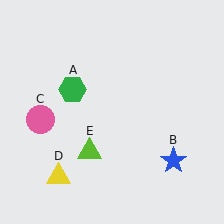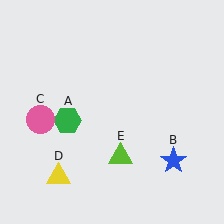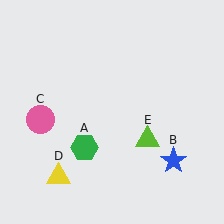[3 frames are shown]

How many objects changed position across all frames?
2 objects changed position: green hexagon (object A), lime triangle (object E).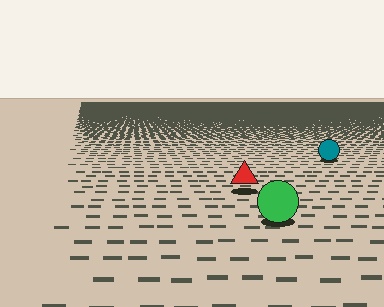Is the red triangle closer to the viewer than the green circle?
No. The green circle is closer — you can tell from the texture gradient: the ground texture is coarser near it.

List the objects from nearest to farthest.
From nearest to farthest: the green circle, the red triangle, the teal circle.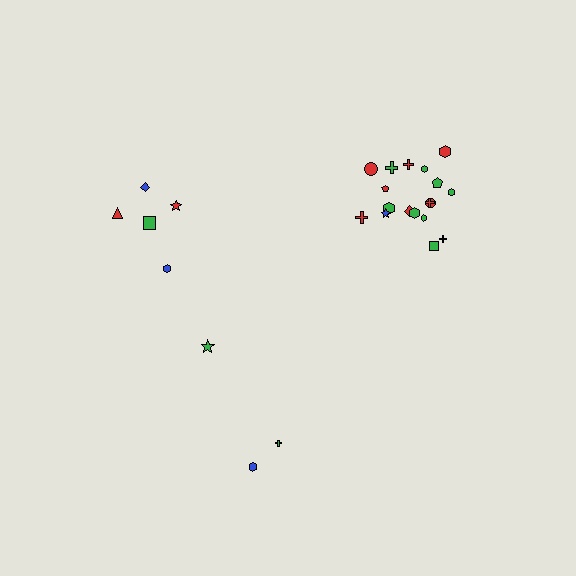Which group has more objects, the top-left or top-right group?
The top-right group.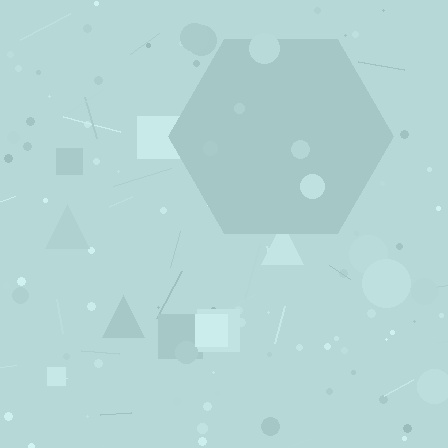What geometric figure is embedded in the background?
A hexagon is embedded in the background.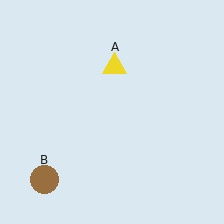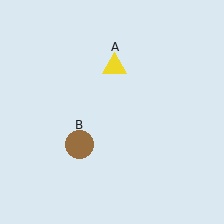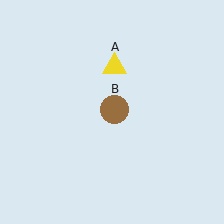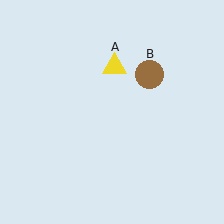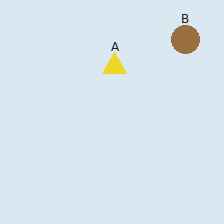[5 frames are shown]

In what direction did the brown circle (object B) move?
The brown circle (object B) moved up and to the right.